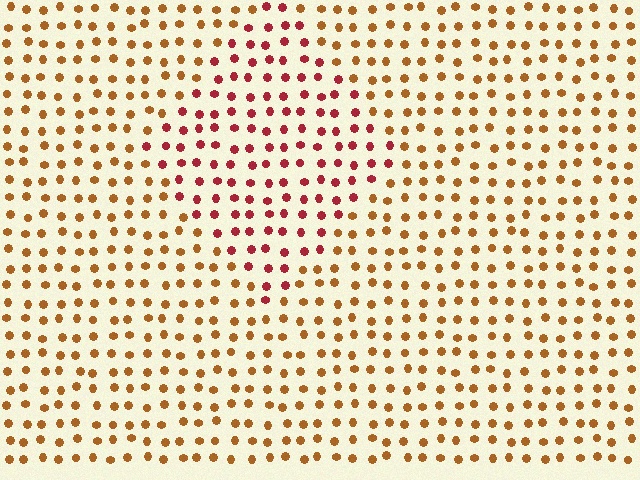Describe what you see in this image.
The image is filled with small brown elements in a uniform arrangement. A diamond-shaped region is visible where the elements are tinted to a slightly different hue, forming a subtle color boundary.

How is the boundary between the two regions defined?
The boundary is defined purely by a slight shift in hue (about 38 degrees). Spacing, size, and orientation are identical on both sides.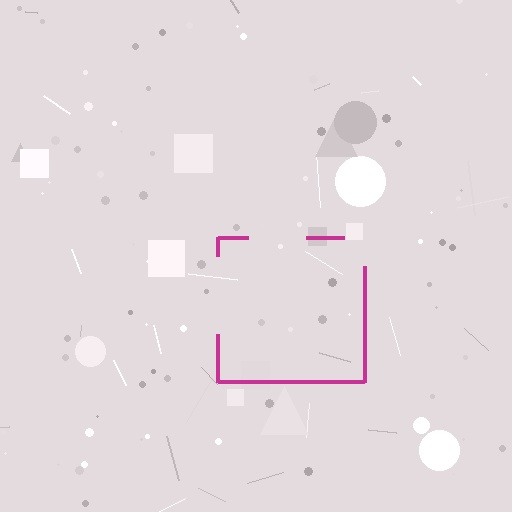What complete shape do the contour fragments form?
The contour fragments form a square.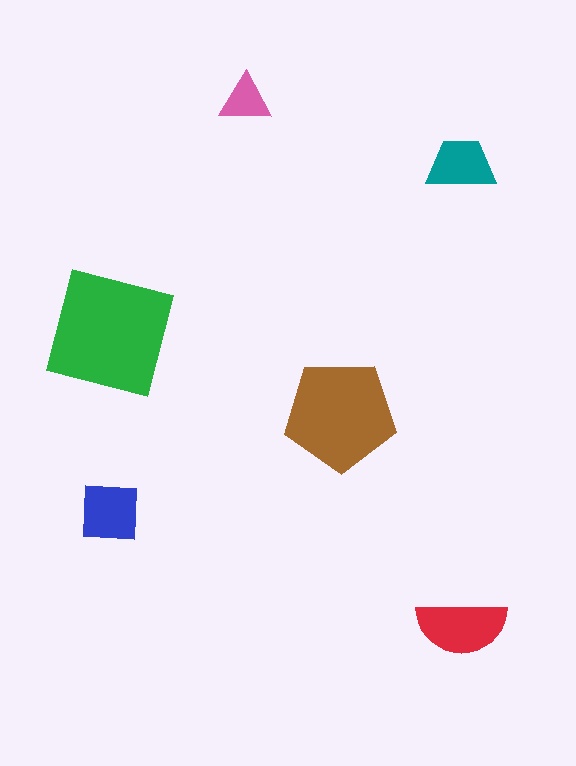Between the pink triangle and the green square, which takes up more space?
The green square.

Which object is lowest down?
The red semicircle is bottommost.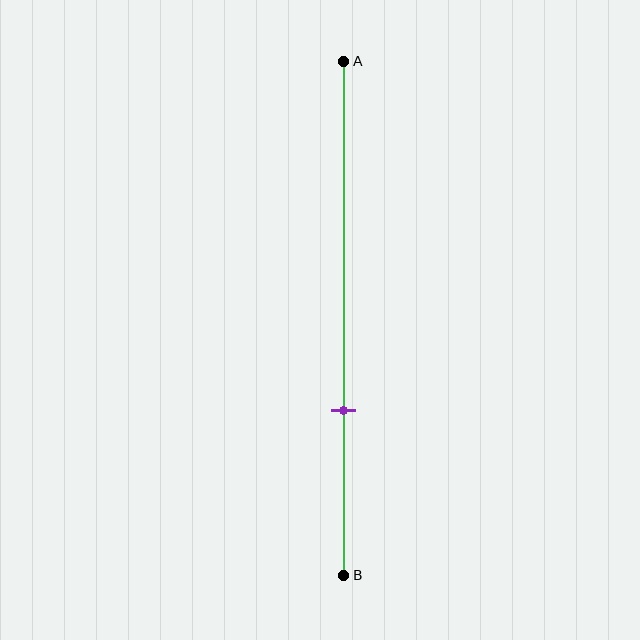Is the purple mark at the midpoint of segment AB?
No, the mark is at about 70% from A, not at the 50% midpoint.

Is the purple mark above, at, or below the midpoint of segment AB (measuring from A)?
The purple mark is below the midpoint of segment AB.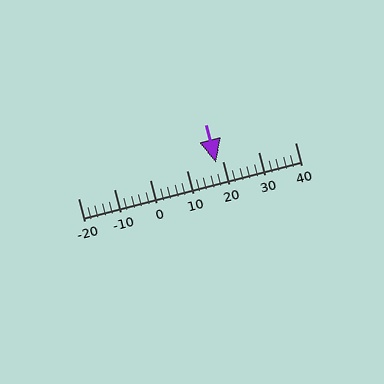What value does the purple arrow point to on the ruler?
The purple arrow points to approximately 18.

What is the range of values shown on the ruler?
The ruler shows values from -20 to 40.